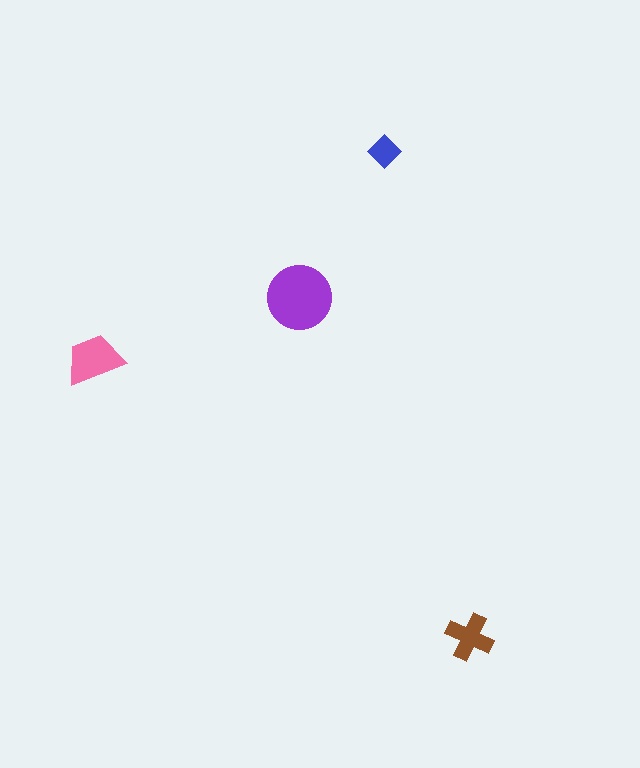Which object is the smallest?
The blue diamond.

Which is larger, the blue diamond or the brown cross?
The brown cross.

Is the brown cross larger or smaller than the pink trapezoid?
Smaller.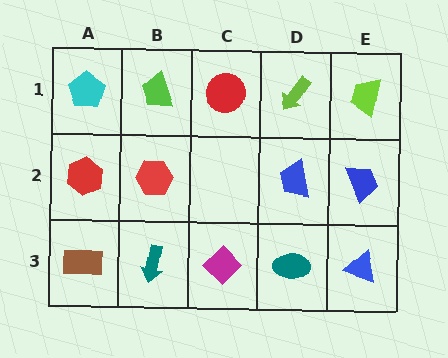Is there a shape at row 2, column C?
No, that cell is empty.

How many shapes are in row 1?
5 shapes.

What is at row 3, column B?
A teal arrow.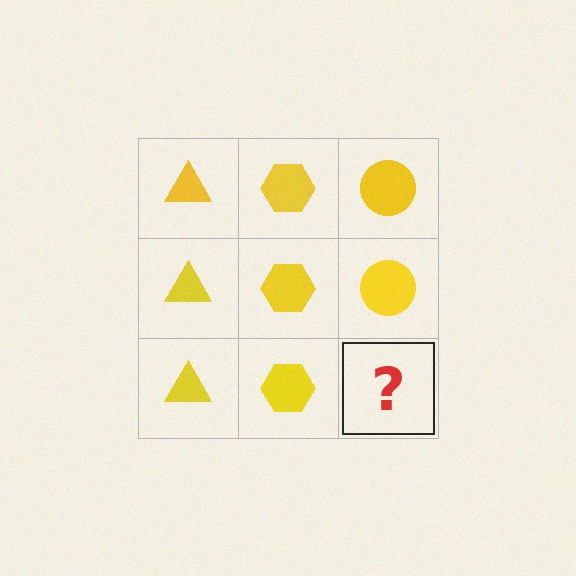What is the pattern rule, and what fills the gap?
The rule is that each column has a consistent shape. The gap should be filled with a yellow circle.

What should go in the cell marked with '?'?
The missing cell should contain a yellow circle.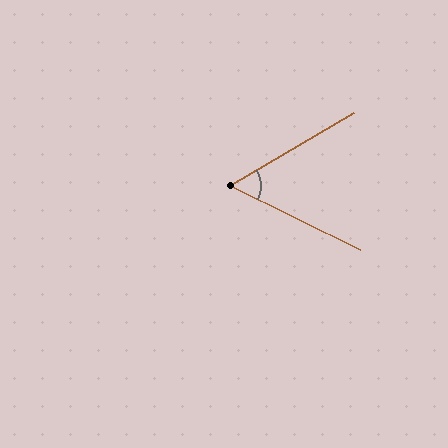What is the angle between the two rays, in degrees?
Approximately 57 degrees.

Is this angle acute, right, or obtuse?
It is acute.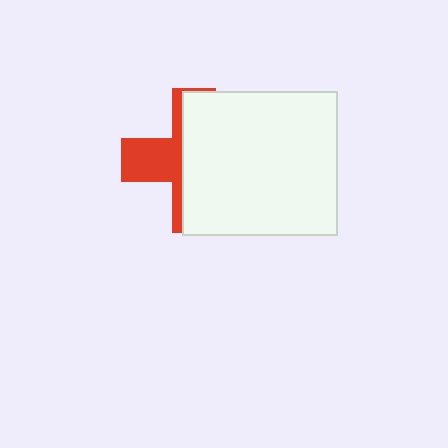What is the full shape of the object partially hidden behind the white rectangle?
The partially hidden object is a red cross.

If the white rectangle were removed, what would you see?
You would see the complete red cross.